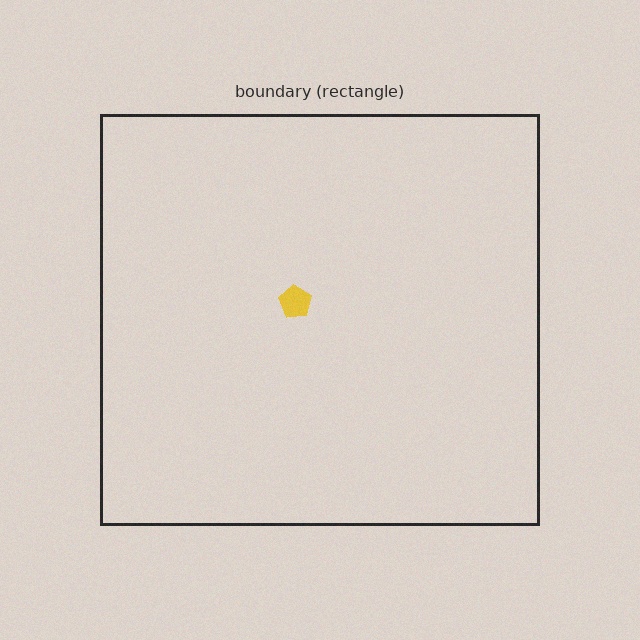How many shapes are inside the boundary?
1 inside, 0 outside.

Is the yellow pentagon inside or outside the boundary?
Inside.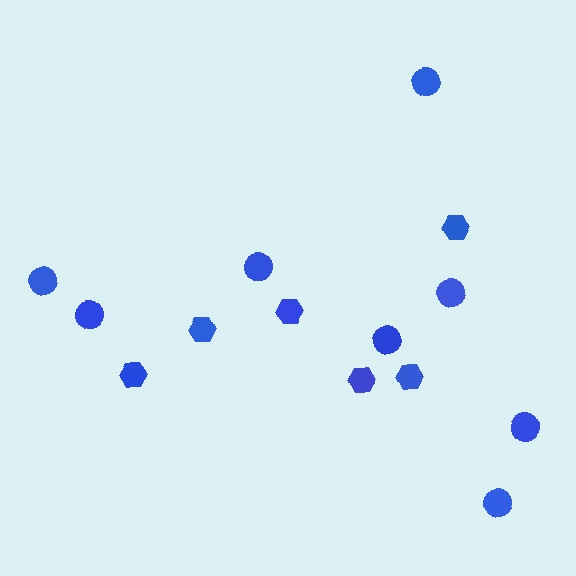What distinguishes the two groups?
There are 2 groups: one group of circles (8) and one group of hexagons (6).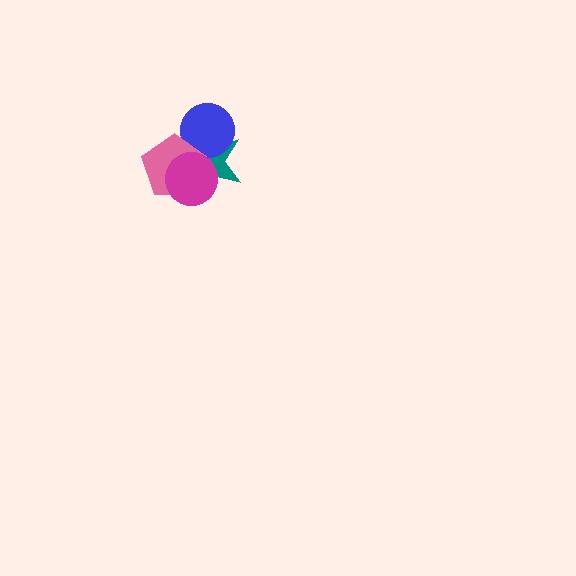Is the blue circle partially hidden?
Yes, it is partially covered by another shape.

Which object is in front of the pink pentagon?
The magenta circle is in front of the pink pentagon.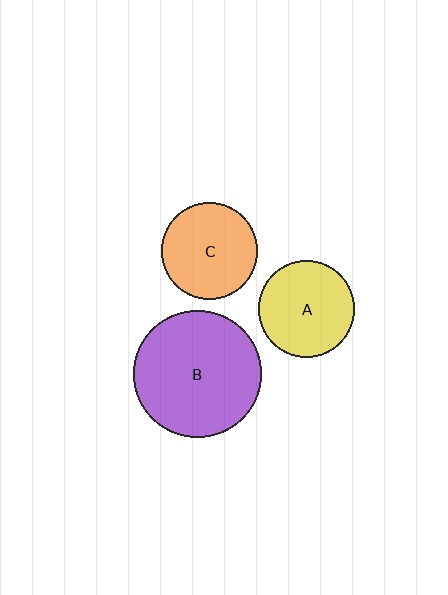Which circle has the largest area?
Circle B (purple).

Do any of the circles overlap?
No, none of the circles overlap.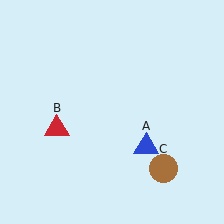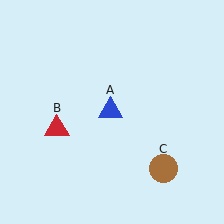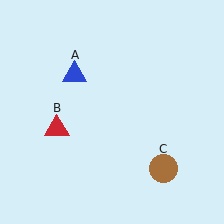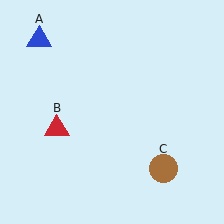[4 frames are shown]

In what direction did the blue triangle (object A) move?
The blue triangle (object A) moved up and to the left.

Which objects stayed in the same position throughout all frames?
Red triangle (object B) and brown circle (object C) remained stationary.